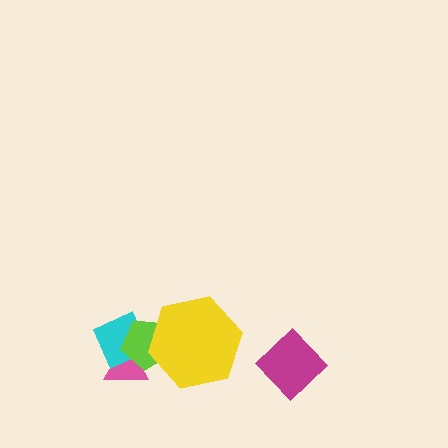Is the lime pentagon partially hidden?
Yes, it is partially covered by another shape.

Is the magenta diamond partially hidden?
No, no other shape covers it.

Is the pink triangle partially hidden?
Yes, it is partially covered by another shape.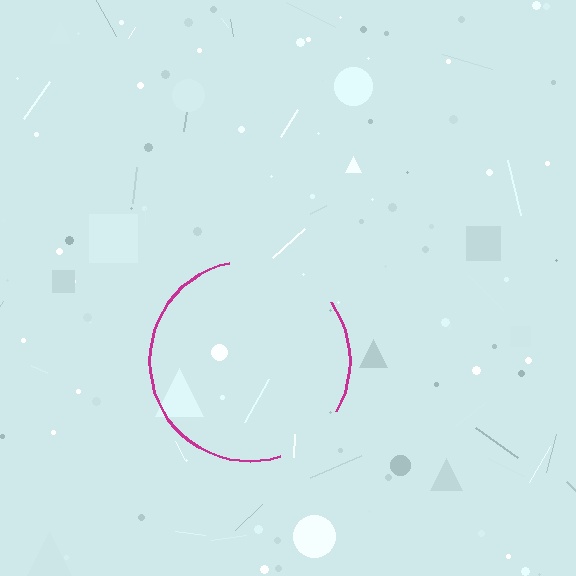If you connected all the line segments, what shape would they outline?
They would outline a circle.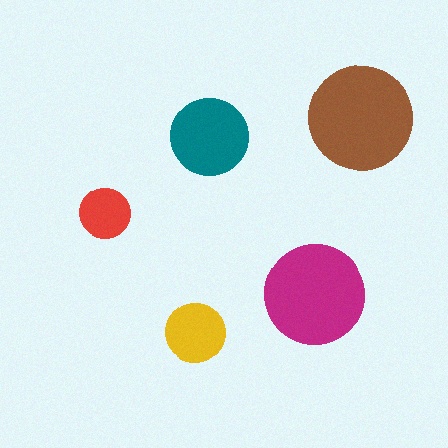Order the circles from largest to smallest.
the brown one, the magenta one, the teal one, the yellow one, the red one.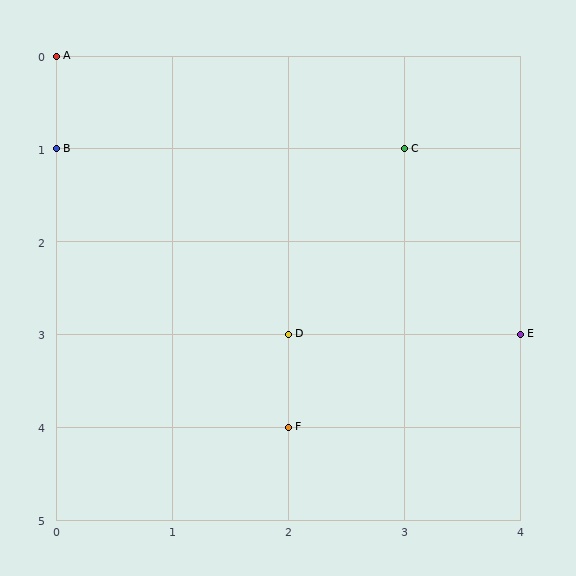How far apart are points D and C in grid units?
Points D and C are 1 column and 2 rows apart (about 2.2 grid units diagonally).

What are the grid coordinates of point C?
Point C is at grid coordinates (3, 1).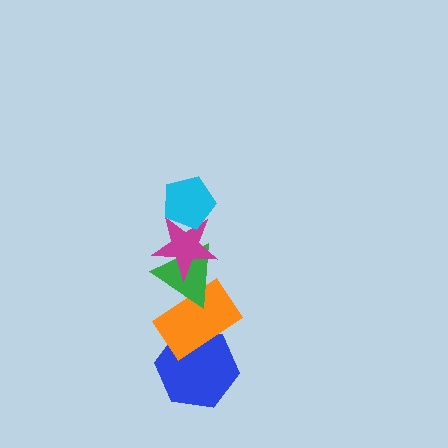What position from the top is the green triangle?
The green triangle is 3rd from the top.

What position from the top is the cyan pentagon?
The cyan pentagon is 1st from the top.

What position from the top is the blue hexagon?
The blue hexagon is 5th from the top.